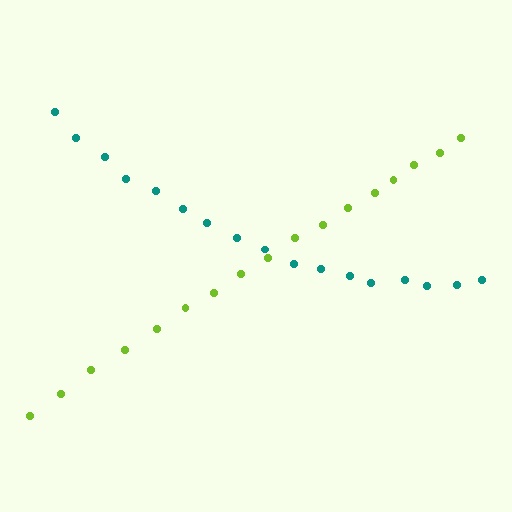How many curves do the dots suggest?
There are 2 distinct paths.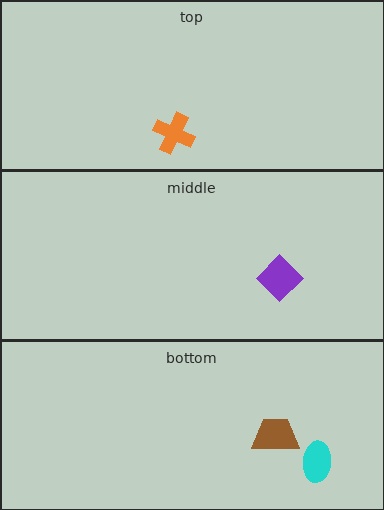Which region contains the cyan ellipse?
The bottom region.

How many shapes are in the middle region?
1.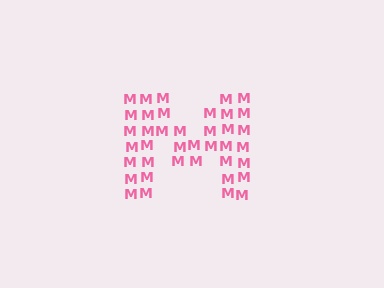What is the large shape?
The large shape is the letter M.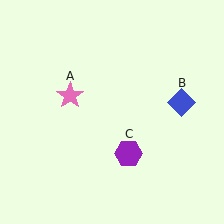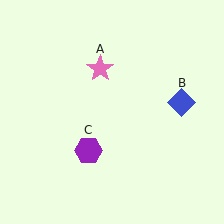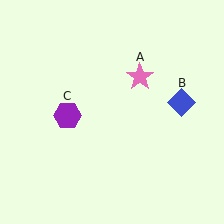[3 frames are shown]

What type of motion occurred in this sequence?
The pink star (object A), purple hexagon (object C) rotated clockwise around the center of the scene.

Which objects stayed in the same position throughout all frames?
Blue diamond (object B) remained stationary.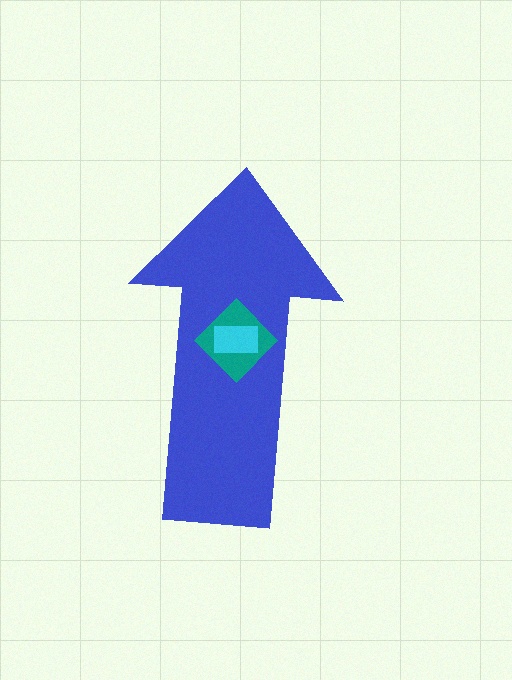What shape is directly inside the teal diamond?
The cyan rectangle.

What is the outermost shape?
The blue arrow.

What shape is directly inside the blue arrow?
The teal diamond.